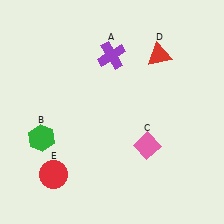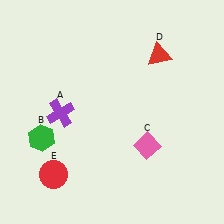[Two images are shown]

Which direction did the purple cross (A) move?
The purple cross (A) moved down.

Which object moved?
The purple cross (A) moved down.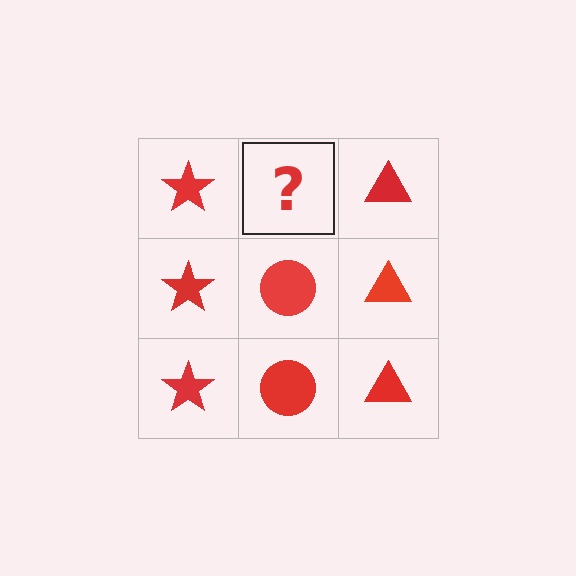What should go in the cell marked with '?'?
The missing cell should contain a red circle.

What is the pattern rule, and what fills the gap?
The rule is that each column has a consistent shape. The gap should be filled with a red circle.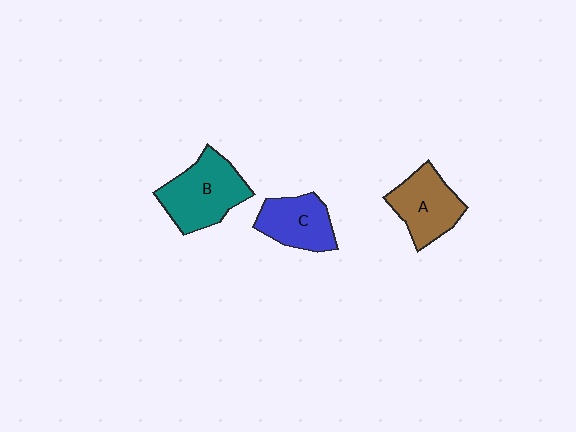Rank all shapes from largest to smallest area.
From largest to smallest: B (teal), A (brown), C (blue).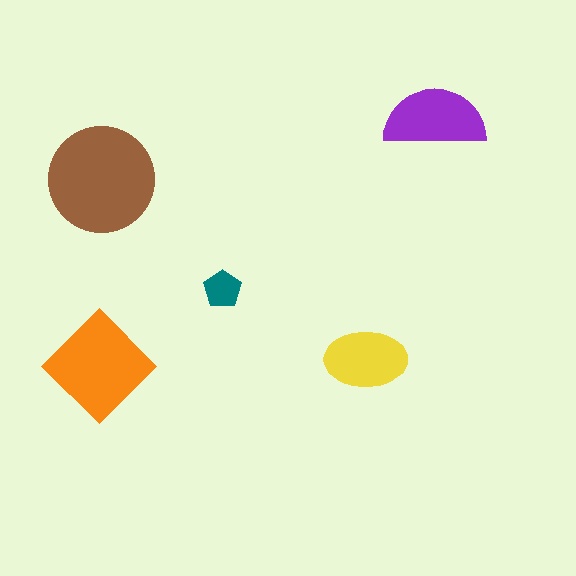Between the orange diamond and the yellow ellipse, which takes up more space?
The orange diamond.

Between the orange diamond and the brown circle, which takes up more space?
The brown circle.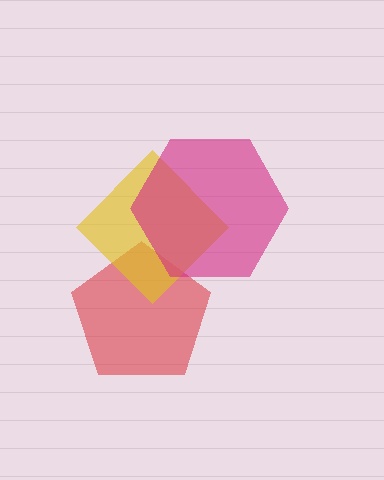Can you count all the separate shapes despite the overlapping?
Yes, there are 3 separate shapes.